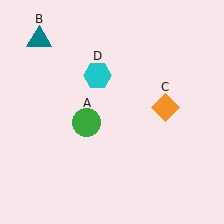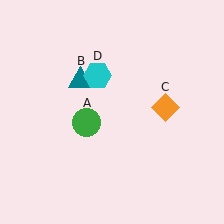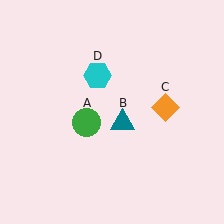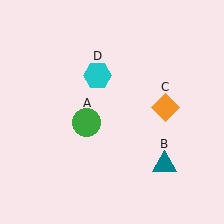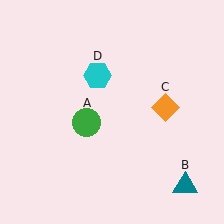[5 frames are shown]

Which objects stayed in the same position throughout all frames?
Green circle (object A) and orange diamond (object C) and cyan hexagon (object D) remained stationary.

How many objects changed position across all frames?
1 object changed position: teal triangle (object B).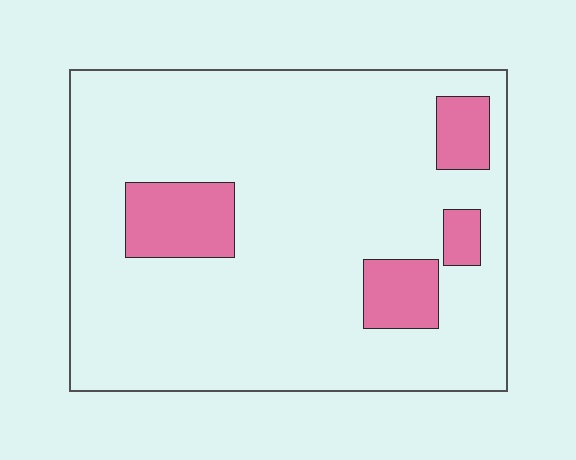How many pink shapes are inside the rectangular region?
4.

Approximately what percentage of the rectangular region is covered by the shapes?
Approximately 15%.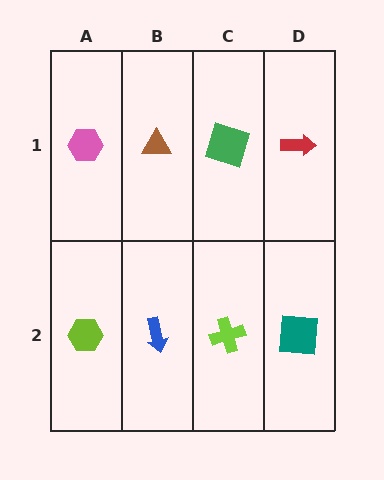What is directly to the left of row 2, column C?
A blue arrow.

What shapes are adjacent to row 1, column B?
A blue arrow (row 2, column B), a pink hexagon (row 1, column A), a green square (row 1, column C).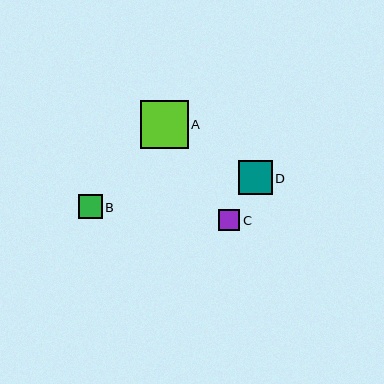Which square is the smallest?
Square C is the smallest with a size of approximately 21 pixels.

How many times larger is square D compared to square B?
Square D is approximately 1.4 times the size of square B.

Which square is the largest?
Square A is the largest with a size of approximately 48 pixels.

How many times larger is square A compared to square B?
Square A is approximately 2.0 times the size of square B.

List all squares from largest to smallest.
From largest to smallest: A, D, B, C.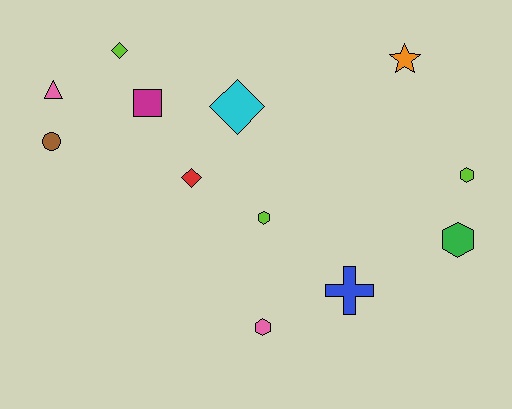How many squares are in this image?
There is 1 square.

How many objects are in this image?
There are 12 objects.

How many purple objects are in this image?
There are no purple objects.